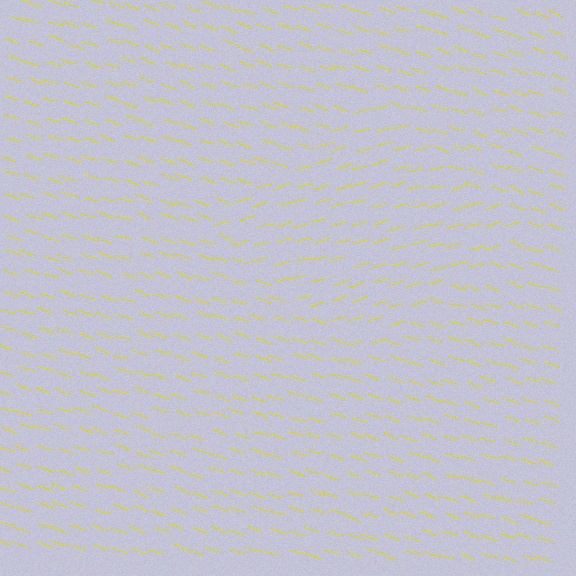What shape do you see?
I see a diamond.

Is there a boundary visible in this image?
Yes, there is a texture boundary formed by a change in line orientation.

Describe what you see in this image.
The image is filled with small yellow line segments. A diamond region in the image has lines oriented differently from the surrounding lines, creating a visible texture boundary.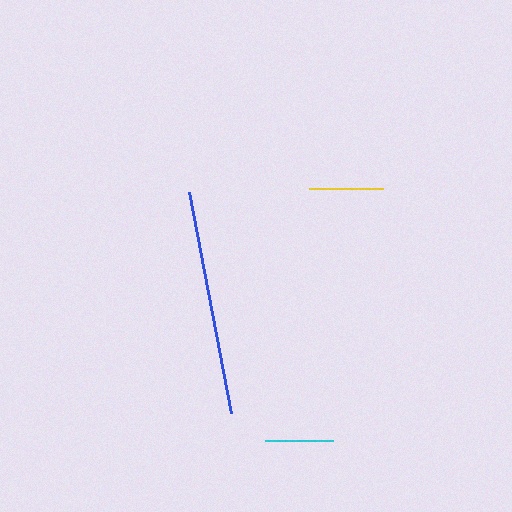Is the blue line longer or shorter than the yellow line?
The blue line is longer than the yellow line.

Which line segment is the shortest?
The cyan line is the shortest at approximately 68 pixels.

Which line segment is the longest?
The blue line is the longest at approximately 225 pixels.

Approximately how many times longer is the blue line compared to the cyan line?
The blue line is approximately 3.3 times the length of the cyan line.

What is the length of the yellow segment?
The yellow segment is approximately 73 pixels long.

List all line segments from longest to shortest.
From longest to shortest: blue, yellow, cyan.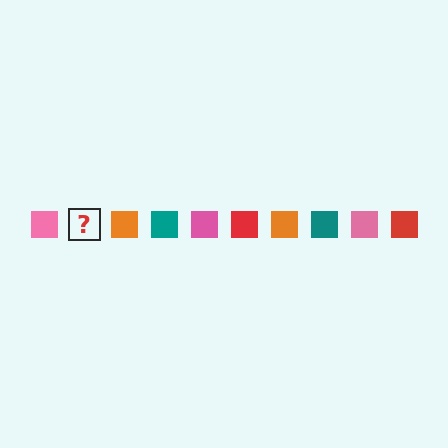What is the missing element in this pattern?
The missing element is a red square.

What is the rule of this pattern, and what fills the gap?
The rule is that the pattern cycles through pink, red, orange, teal squares. The gap should be filled with a red square.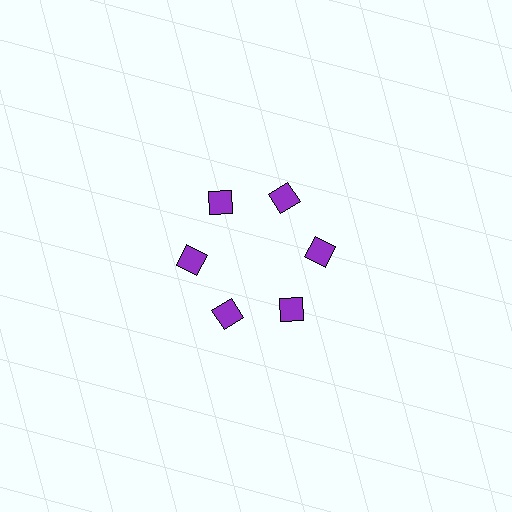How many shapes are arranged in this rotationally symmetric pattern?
There are 6 shapes, arranged in 6 groups of 1.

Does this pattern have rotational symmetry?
Yes, this pattern has 6-fold rotational symmetry. It looks the same after rotating 60 degrees around the center.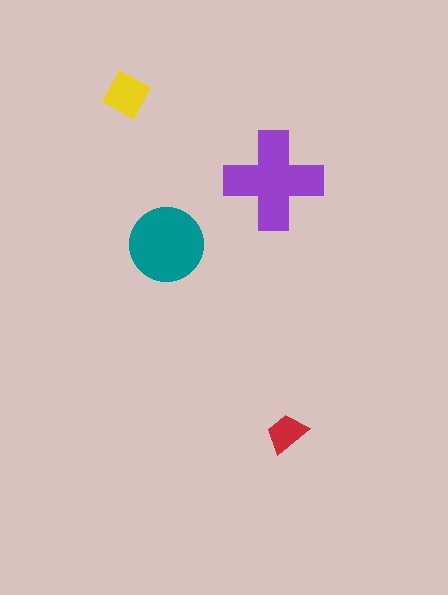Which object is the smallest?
The red trapezoid.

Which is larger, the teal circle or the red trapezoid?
The teal circle.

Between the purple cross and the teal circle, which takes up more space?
The purple cross.